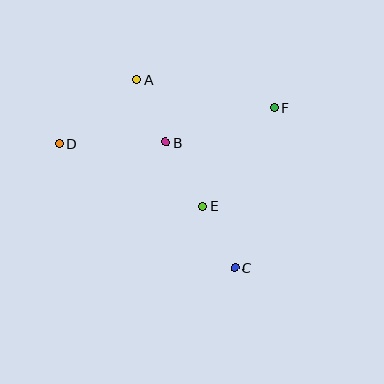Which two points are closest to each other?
Points A and B are closest to each other.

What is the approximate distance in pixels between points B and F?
The distance between B and F is approximately 114 pixels.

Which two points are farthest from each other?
Points D and F are farthest from each other.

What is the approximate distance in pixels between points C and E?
The distance between C and E is approximately 69 pixels.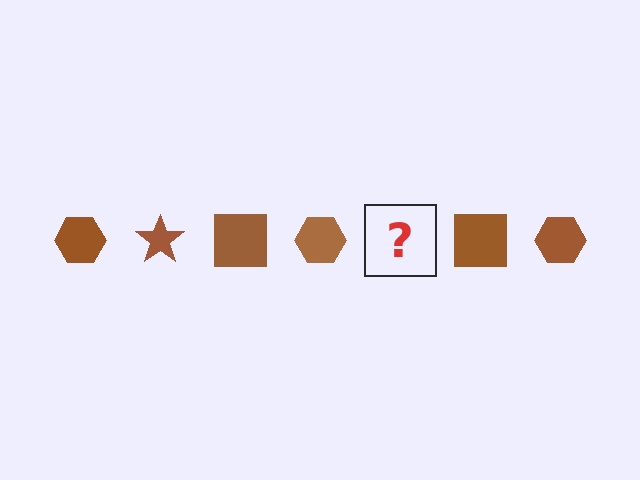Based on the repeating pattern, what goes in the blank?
The blank should be a brown star.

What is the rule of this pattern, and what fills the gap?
The rule is that the pattern cycles through hexagon, star, square shapes in brown. The gap should be filled with a brown star.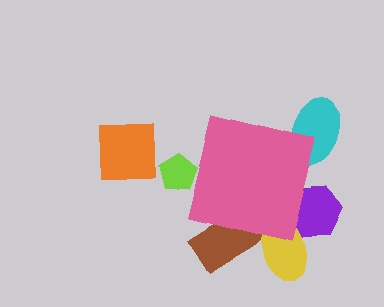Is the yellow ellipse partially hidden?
Yes, the yellow ellipse is partially hidden behind the pink square.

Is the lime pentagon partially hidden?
Yes, the lime pentagon is partially hidden behind the pink square.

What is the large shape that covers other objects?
A pink square.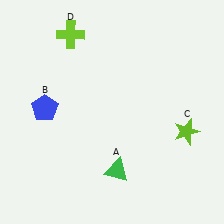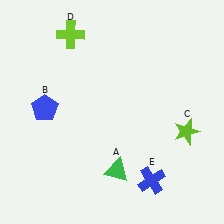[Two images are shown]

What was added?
A blue cross (E) was added in Image 2.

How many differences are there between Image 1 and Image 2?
There is 1 difference between the two images.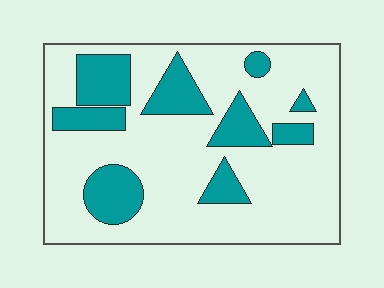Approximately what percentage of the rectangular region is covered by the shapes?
Approximately 25%.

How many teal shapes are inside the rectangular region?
9.